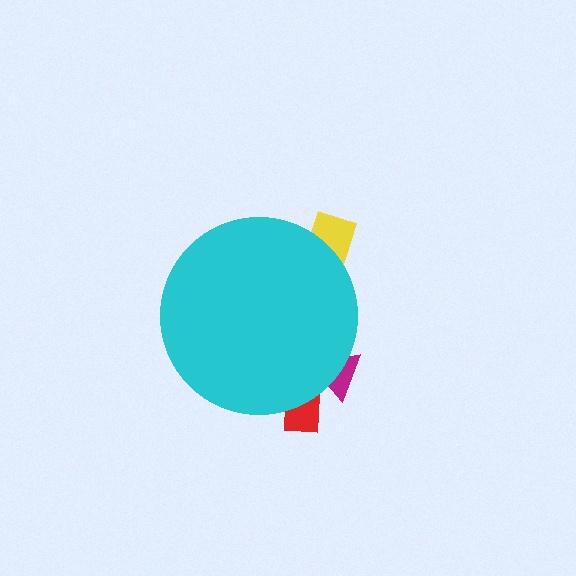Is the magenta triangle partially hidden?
Yes, the magenta triangle is partially hidden behind the cyan circle.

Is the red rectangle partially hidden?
Yes, the red rectangle is partially hidden behind the cyan circle.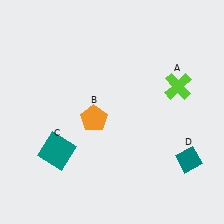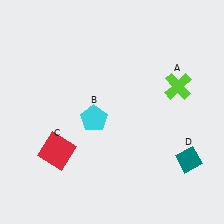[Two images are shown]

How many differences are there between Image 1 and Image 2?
There are 2 differences between the two images.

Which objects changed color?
B changed from orange to cyan. C changed from teal to red.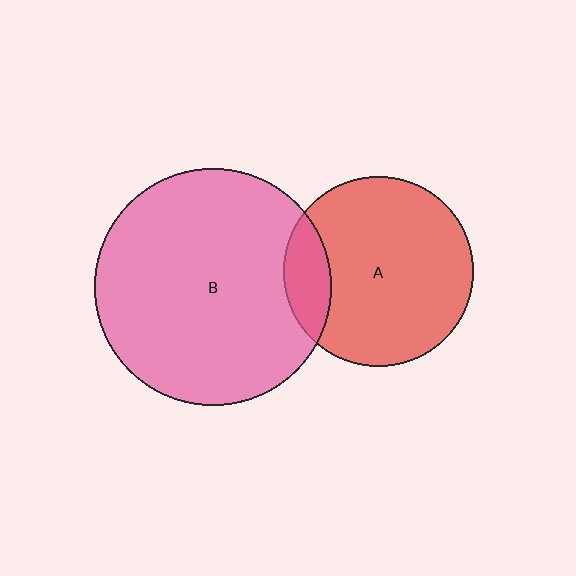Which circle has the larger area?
Circle B (pink).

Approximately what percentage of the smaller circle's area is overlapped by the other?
Approximately 15%.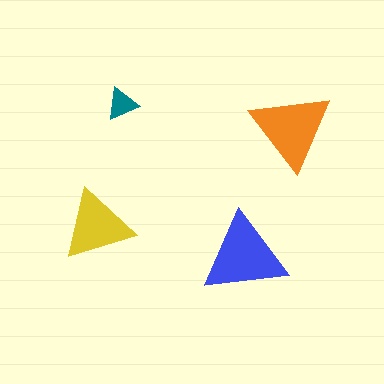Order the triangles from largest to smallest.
the blue one, the orange one, the yellow one, the teal one.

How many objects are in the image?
There are 4 objects in the image.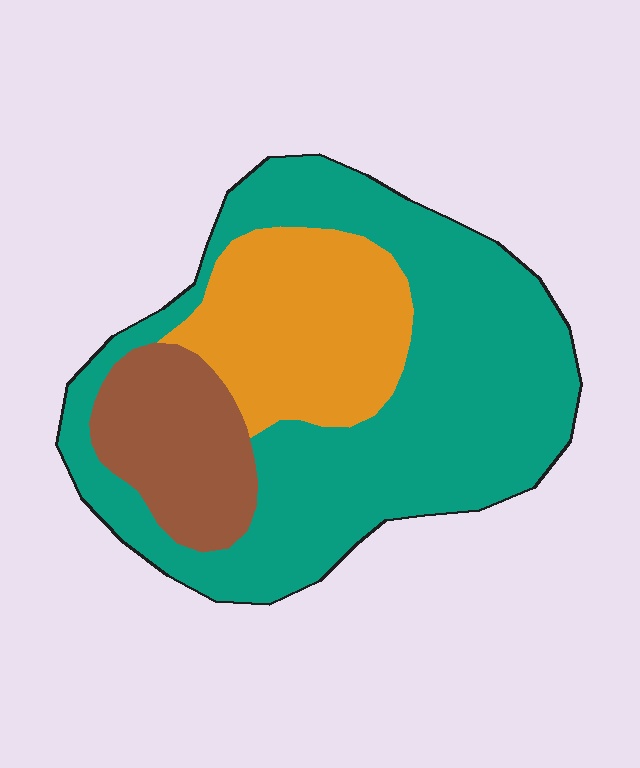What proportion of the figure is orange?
Orange covers 24% of the figure.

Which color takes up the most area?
Teal, at roughly 60%.